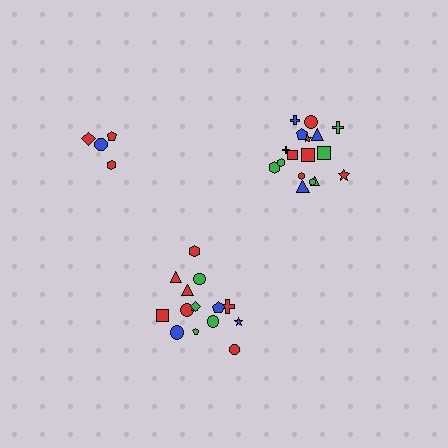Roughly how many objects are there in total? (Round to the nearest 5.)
Roughly 35 objects in total.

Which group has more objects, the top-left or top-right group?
The top-right group.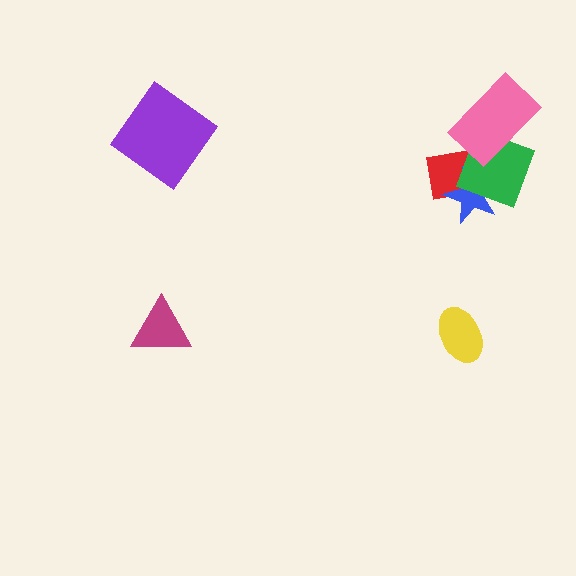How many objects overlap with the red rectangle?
3 objects overlap with the red rectangle.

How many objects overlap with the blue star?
2 objects overlap with the blue star.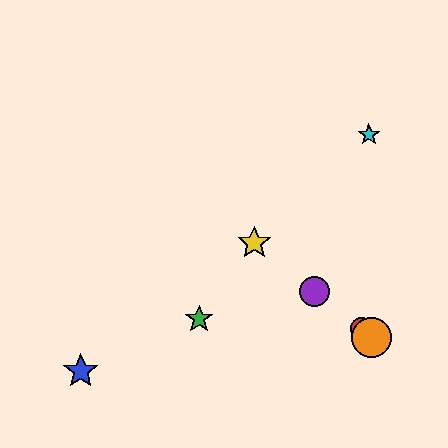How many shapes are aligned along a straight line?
4 shapes (the red circle, the yellow star, the purple circle, the orange circle) are aligned along a straight line.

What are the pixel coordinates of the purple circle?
The purple circle is at (314, 291).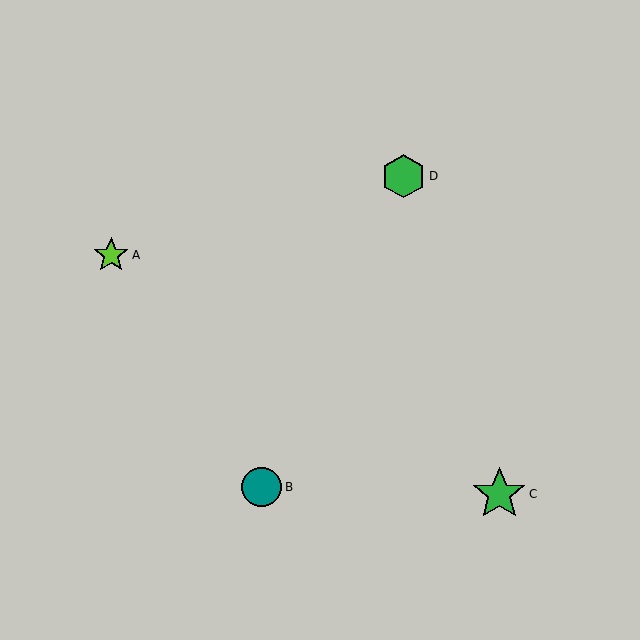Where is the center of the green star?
The center of the green star is at (499, 494).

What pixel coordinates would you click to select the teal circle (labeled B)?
Click at (262, 487) to select the teal circle B.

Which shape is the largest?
The green star (labeled C) is the largest.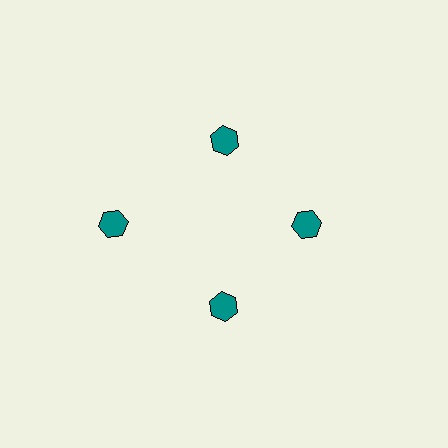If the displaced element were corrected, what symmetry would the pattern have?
It would have 4-fold rotational symmetry — the pattern would map onto itself every 90 degrees.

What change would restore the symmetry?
The symmetry would be restored by moving it inward, back onto the ring so that all 4 hexagons sit at equal angles and equal distance from the center.